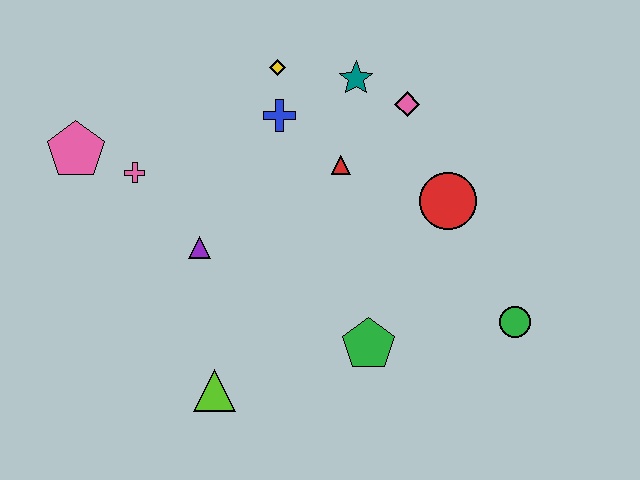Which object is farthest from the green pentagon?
The pink pentagon is farthest from the green pentagon.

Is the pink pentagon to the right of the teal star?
No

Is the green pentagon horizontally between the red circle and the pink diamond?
No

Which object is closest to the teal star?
The pink diamond is closest to the teal star.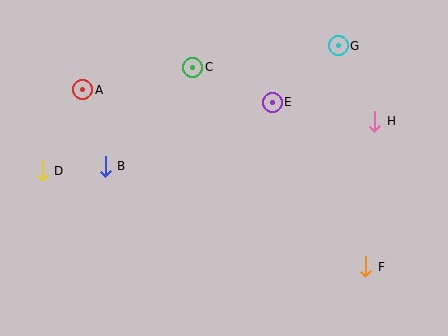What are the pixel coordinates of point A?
Point A is at (83, 90).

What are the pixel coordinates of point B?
Point B is at (105, 166).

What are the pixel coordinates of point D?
Point D is at (42, 171).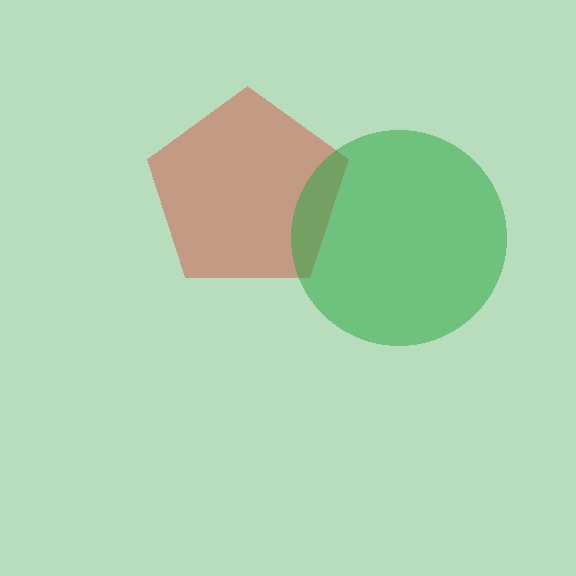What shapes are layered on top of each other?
The layered shapes are: a red pentagon, a green circle.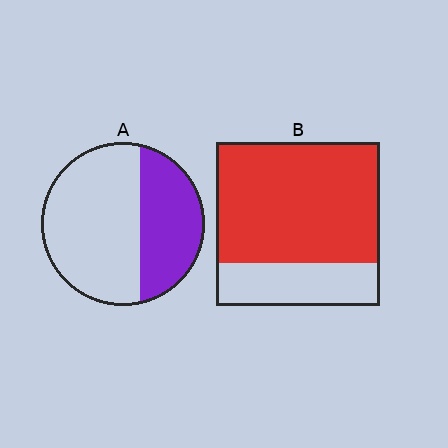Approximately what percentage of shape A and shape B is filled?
A is approximately 35% and B is approximately 75%.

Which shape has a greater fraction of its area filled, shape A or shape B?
Shape B.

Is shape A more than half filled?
No.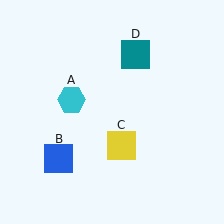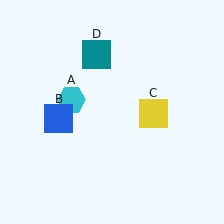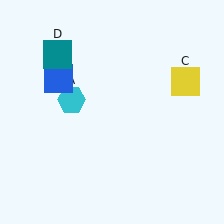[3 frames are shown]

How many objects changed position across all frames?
3 objects changed position: blue square (object B), yellow square (object C), teal square (object D).